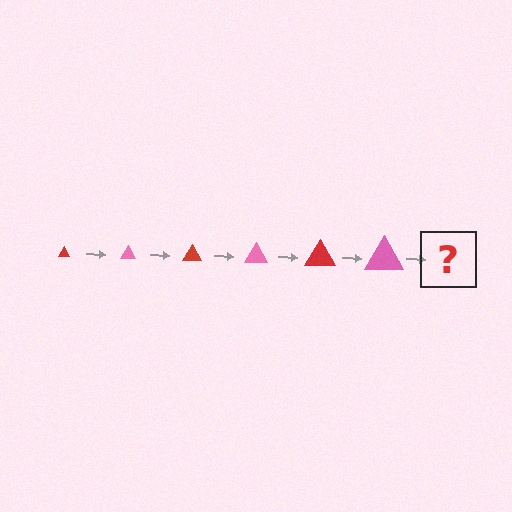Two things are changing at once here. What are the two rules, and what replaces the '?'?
The two rules are that the triangle grows larger each step and the color cycles through red and pink. The '?' should be a red triangle, larger than the previous one.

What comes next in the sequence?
The next element should be a red triangle, larger than the previous one.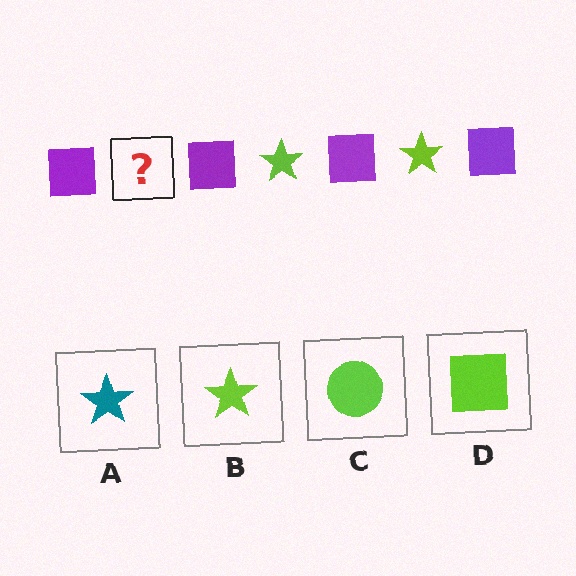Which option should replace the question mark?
Option B.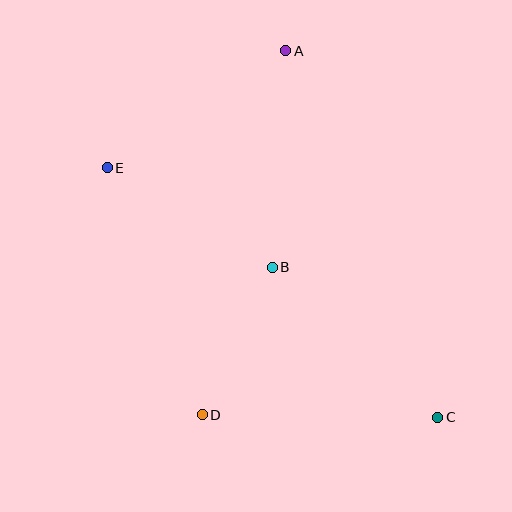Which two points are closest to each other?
Points B and D are closest to each other.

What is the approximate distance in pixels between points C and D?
The distance between C and D is approximately 236 pixels.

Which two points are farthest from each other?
Points C and E are farthest from each other.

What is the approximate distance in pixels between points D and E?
The distance between D and E is approximately 264 pixels.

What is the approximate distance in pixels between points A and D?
The distance between A and D is approximately 373 pixels.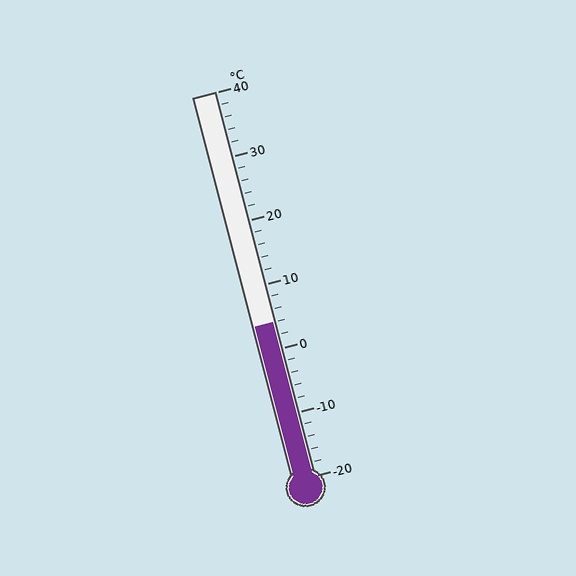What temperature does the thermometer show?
The thermometer shows approximately 4°C.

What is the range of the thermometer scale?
The thermometer scale ranges from -20°C to 40°C.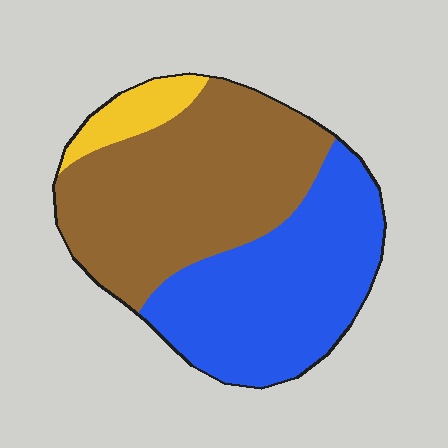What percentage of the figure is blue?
Blue takes up about two fifths (2/5) of the figure.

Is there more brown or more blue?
Brown.